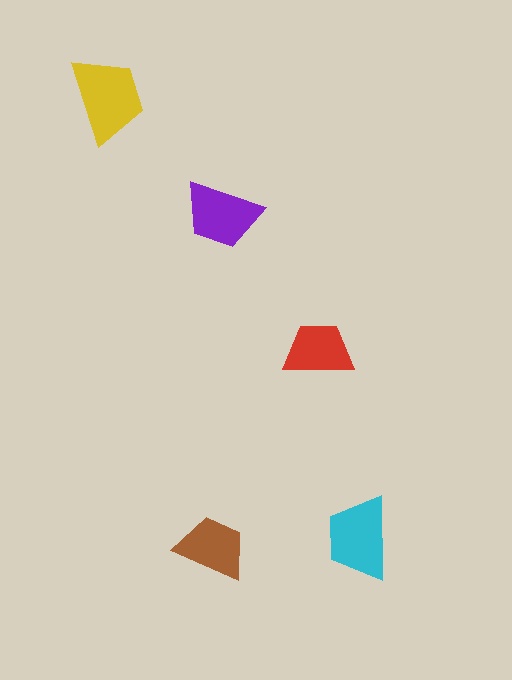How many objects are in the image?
There are 5 objects in the image.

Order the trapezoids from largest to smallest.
the yellow one, the cyan one, the purple one, the brown one, the red one.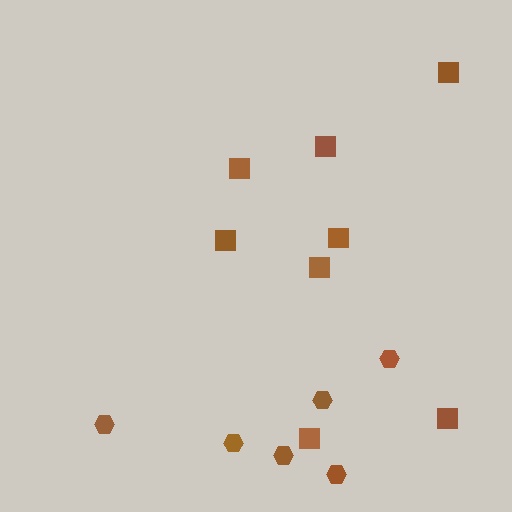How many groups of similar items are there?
There are 2 groups: one group of hexagons (6) and one group of squares (8).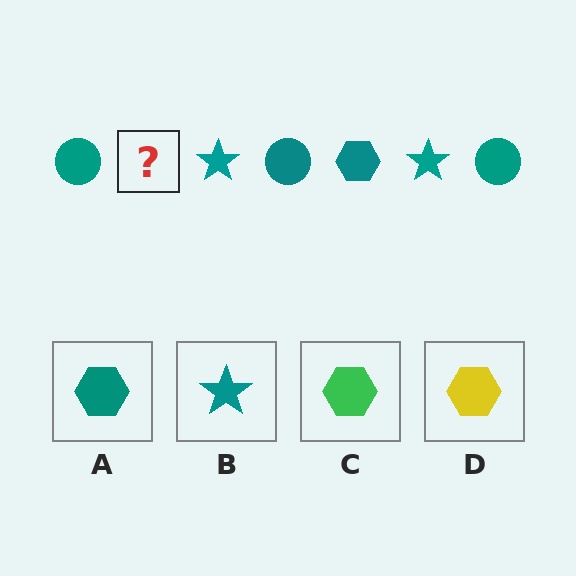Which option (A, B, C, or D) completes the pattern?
A.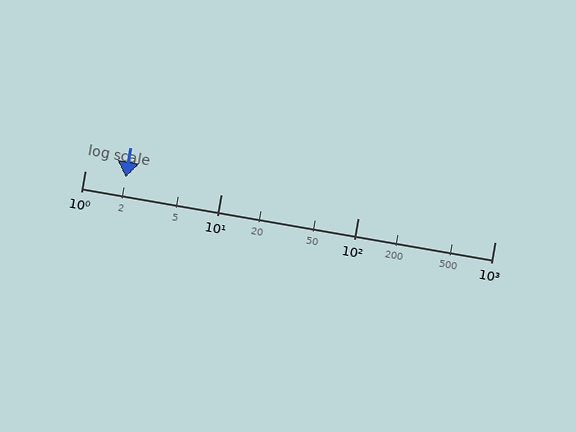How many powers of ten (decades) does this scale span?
The scale spans 3 decades, from 1 to 1000.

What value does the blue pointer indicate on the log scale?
The pointer indicates approximately 2.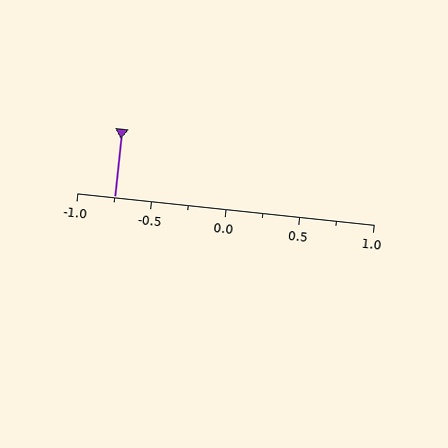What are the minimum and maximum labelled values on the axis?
The axis runs from -1.0 to 1.0.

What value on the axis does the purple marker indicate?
The marker indicates approximately -0.75.